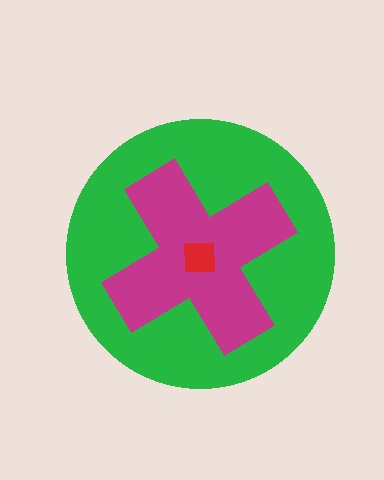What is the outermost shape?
The green circle.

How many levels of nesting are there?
3.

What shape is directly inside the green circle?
The magenta cross.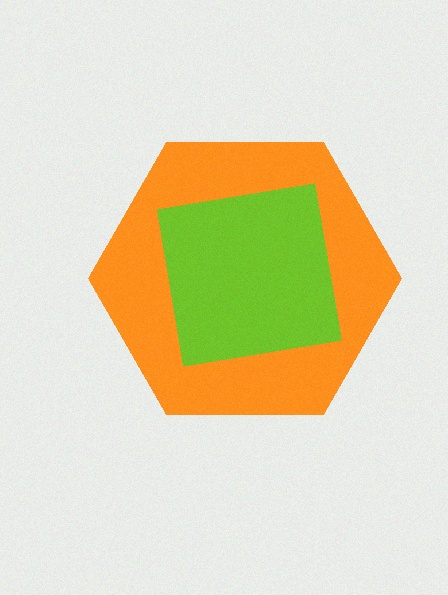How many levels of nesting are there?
2.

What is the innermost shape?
The lime square.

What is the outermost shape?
The orange hexagon.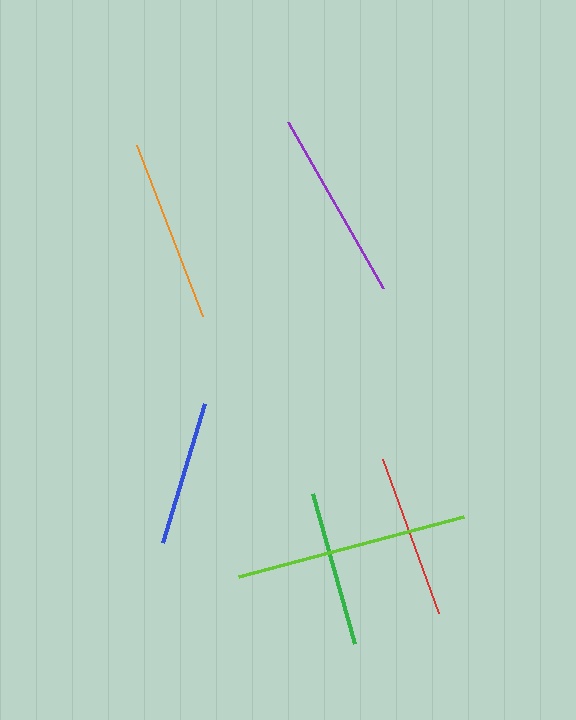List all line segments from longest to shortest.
From longest to shortest: lime, purple, orange, red, green, blue.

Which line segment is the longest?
The lime line is the longest at approximately 232 pixels.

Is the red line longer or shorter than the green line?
The red line is longer than the green line.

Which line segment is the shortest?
The blue line is the shortest at approximately 145 pixels.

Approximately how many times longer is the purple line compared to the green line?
The purple line is approximately 1.2 times the length of the green line.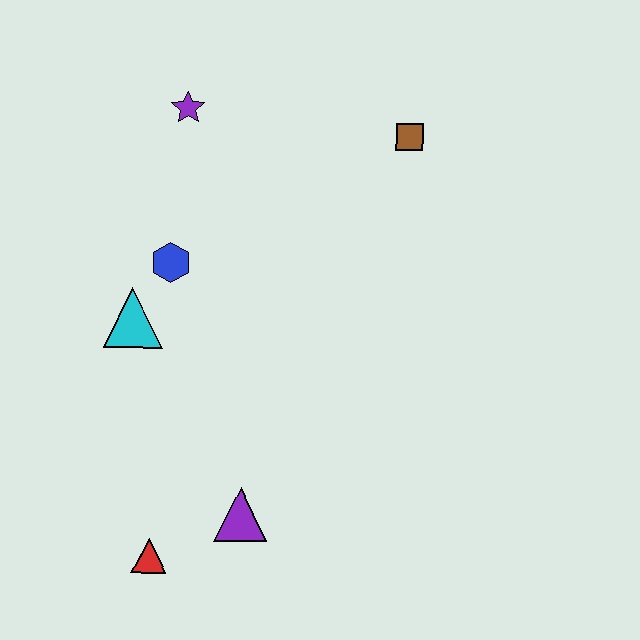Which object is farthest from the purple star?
The red triangle is farthest from the purple star.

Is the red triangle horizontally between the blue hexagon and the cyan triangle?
Yes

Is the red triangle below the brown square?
Yes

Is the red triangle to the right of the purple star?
No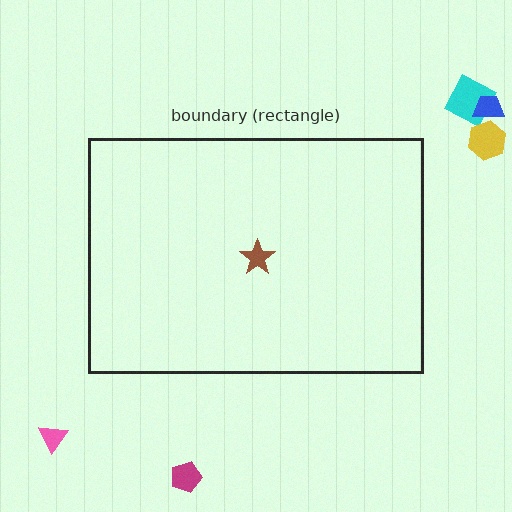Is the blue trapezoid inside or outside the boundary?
Outside.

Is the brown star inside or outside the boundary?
Inside.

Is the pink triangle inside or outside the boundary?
Outside.